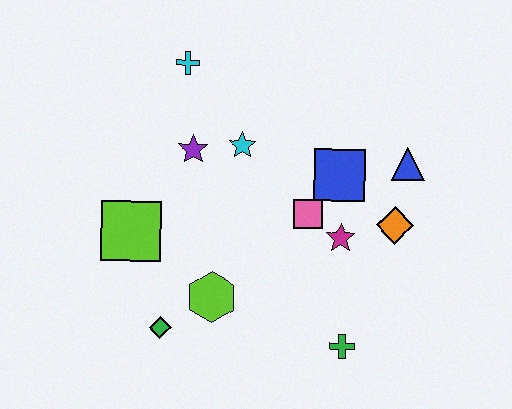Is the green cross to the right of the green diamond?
Yes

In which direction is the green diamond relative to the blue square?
The green diamond is to the left of the blue square.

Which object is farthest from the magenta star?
The cyan cross is farthest from the magenta star.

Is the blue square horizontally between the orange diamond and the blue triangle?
No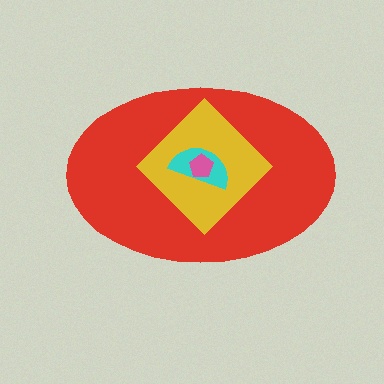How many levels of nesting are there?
4.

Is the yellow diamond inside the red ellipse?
Yes.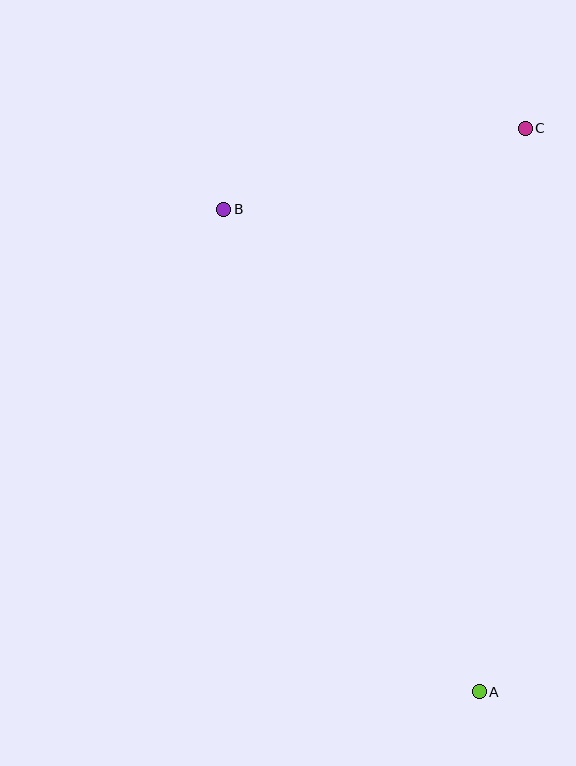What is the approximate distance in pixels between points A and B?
The distance between A and B is approximately 546 pixels.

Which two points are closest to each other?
Points B and C are closest to each other.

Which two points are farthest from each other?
Points A and C are farthest from each other.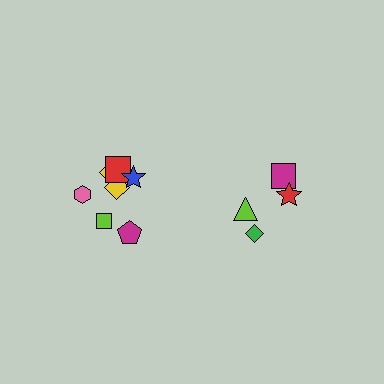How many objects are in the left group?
There are 7 objects.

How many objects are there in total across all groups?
There are 11 objects.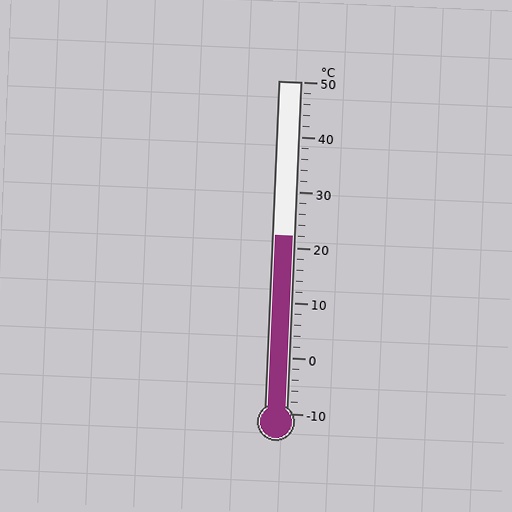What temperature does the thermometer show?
The thermometer shows approximately 22°C.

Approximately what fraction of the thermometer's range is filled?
The thermometer is filled to approximately 55% of its range.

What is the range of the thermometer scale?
The thermometer scale ranges from -10°C to 50°C.